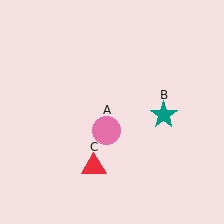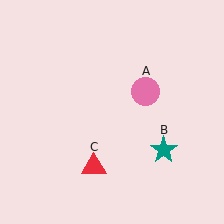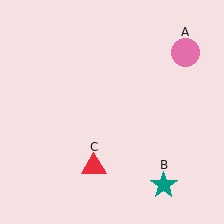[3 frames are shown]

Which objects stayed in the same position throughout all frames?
Red triangle (object C) remained stationary.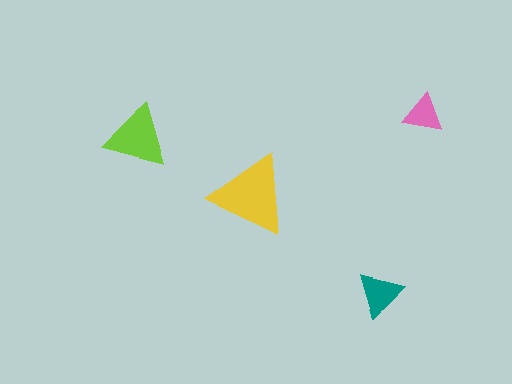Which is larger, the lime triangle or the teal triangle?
The lime one.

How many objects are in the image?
There are 4 objects in the image.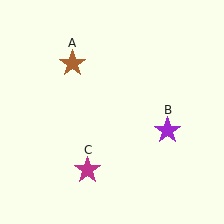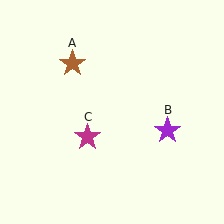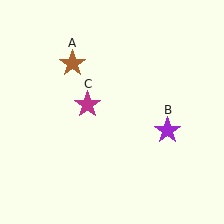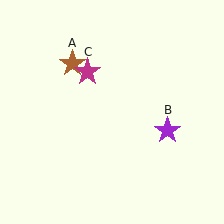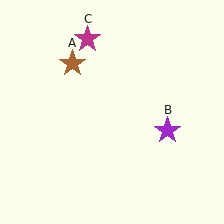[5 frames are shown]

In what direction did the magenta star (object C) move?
The magenta star (object C) moved up.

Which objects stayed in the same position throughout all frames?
Brown star (object A) and purple star (object B) remained stationary.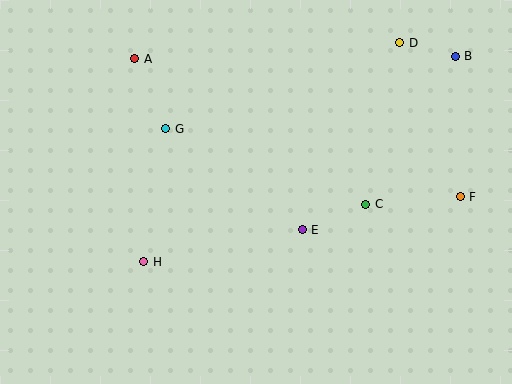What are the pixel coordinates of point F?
Point F is at (460, 197).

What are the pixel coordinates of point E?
Point E is at (302, 230).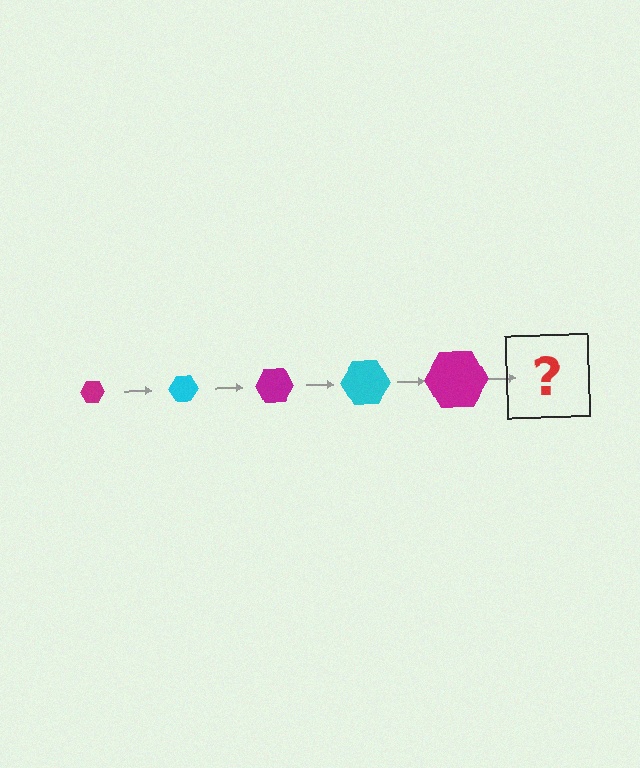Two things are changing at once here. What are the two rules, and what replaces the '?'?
The two rules are that the hexagon grows larger each step and the color cycles through magenta and cyan. The '?' should be a cyan hexagon, larger than the previous one.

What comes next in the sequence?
The next element should be a cyan hexagon, larger than the previous one.